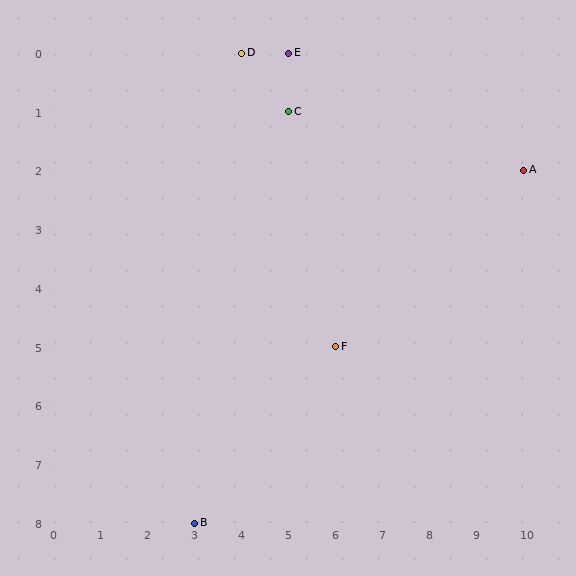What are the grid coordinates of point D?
Point D is at grid coordinates (4, 0).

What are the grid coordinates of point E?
Point E is at grid coordinates (5, 0).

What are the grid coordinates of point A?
Point A is at grid coordinates (10, 2).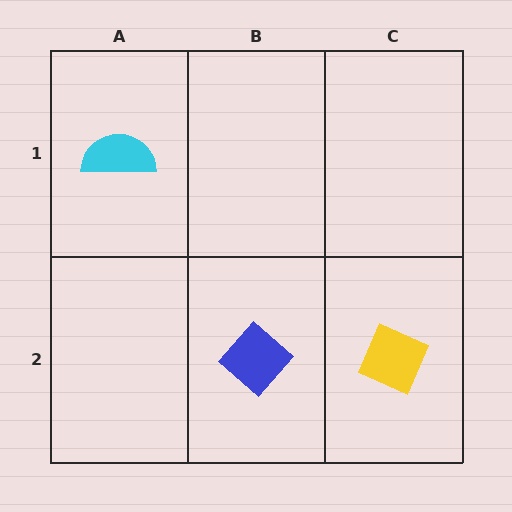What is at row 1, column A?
A cyan semicircle.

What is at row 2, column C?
A yellow diamond.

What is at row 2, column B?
A blue diamond.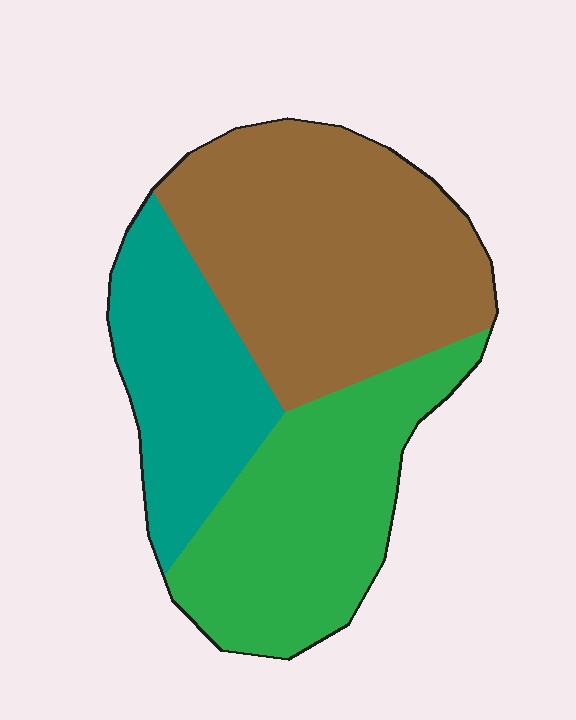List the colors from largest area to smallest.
From largest to smallest: brown, green, teal.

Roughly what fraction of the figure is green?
Green covers about 30% of the figure.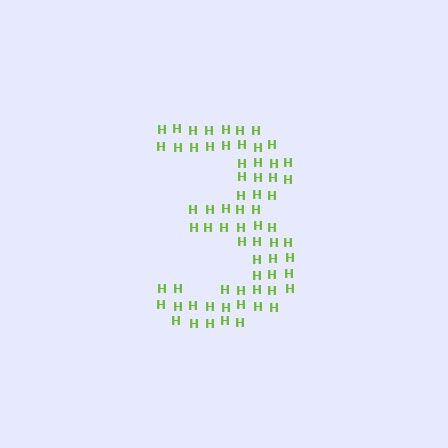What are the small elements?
The small elements are letter H's.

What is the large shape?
The large shape is the digit 3.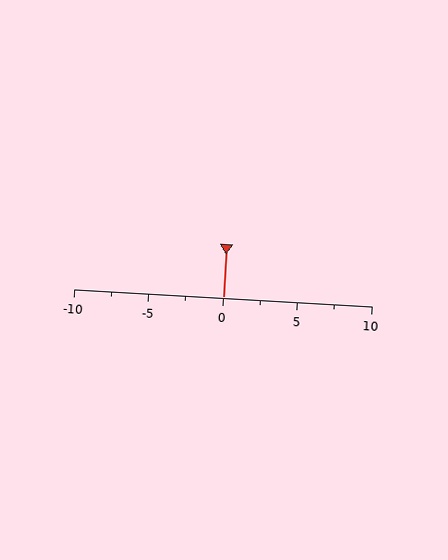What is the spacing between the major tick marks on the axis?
The major ticks are spaced 5 apart.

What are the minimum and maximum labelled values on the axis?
The axis runs from -10 to 10.